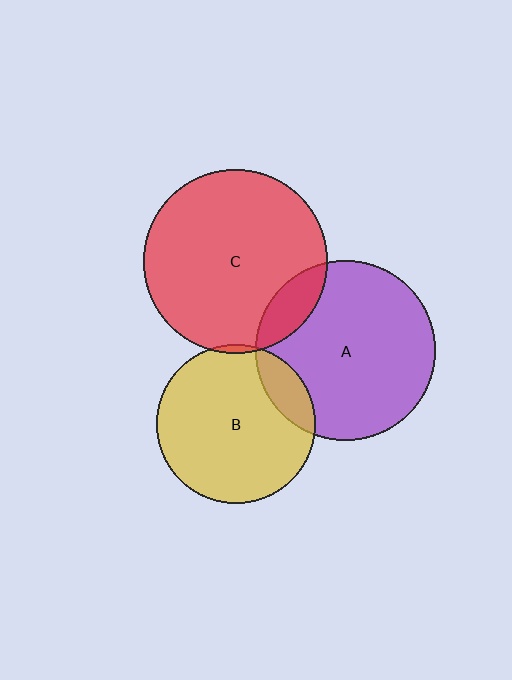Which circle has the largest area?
Circle C (red).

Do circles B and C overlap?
Yes.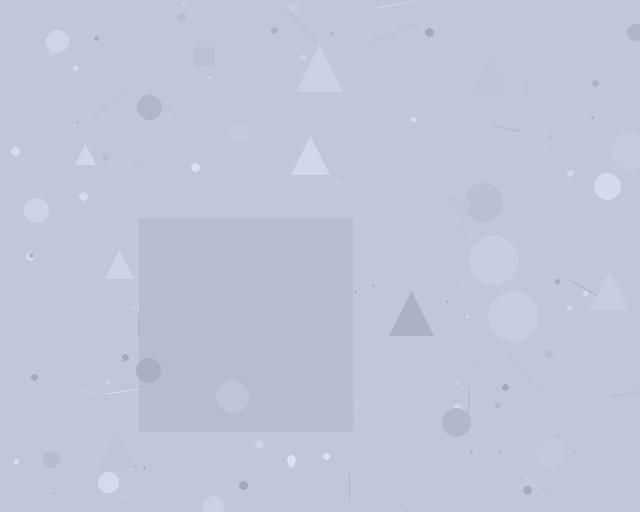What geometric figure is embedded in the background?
A square is embedded in the background.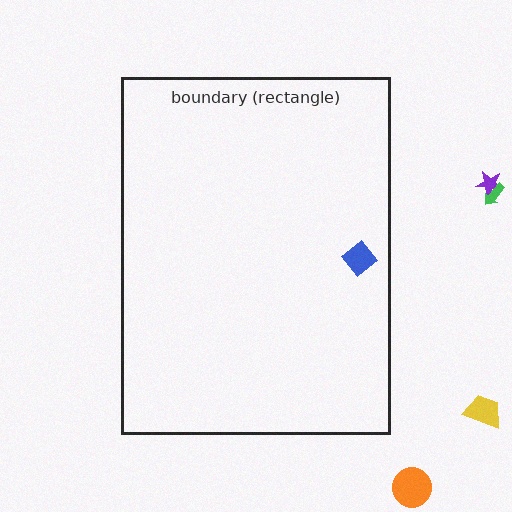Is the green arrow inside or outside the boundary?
Outside.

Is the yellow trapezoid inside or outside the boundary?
Outside.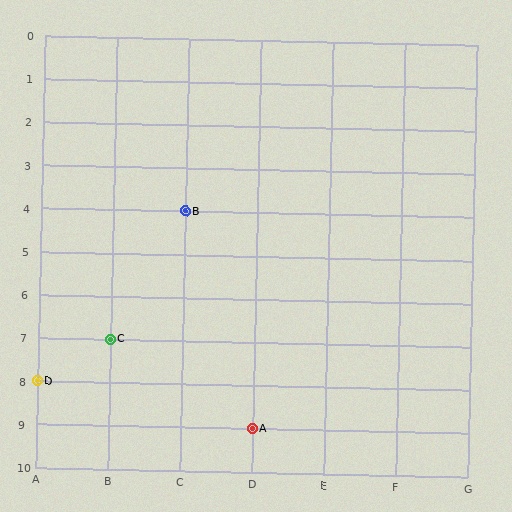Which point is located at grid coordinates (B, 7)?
Point C is at (B, 7).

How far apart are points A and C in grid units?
Points A and C are 2 columns and 2 rows apart (about 2.8 grid units diagonally).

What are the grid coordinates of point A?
Point A is at grid coordinates (D, 9).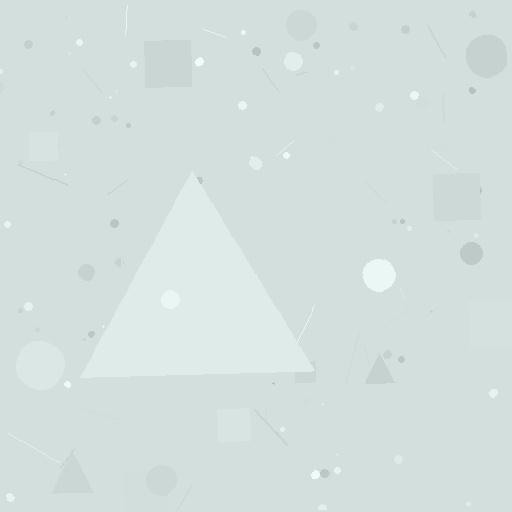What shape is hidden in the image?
A triangle is hidden in the image.